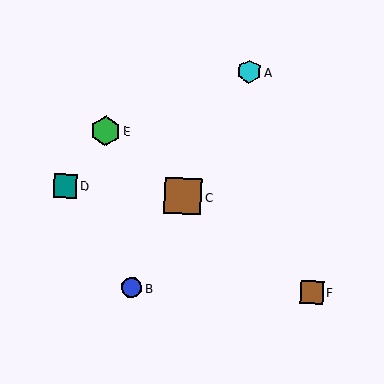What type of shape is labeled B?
Shape B is a blue circle.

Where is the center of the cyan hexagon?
The center of the cyan hexagon is at (249, 72).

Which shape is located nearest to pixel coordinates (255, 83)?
The cyan hexagon (labeled A) at (249, 72) is nearest to that location.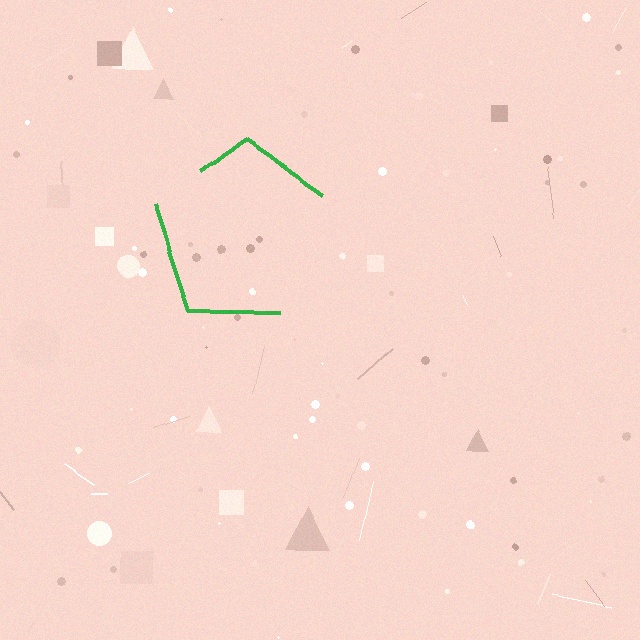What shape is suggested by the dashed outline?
The dashed outline suggests a pentagon.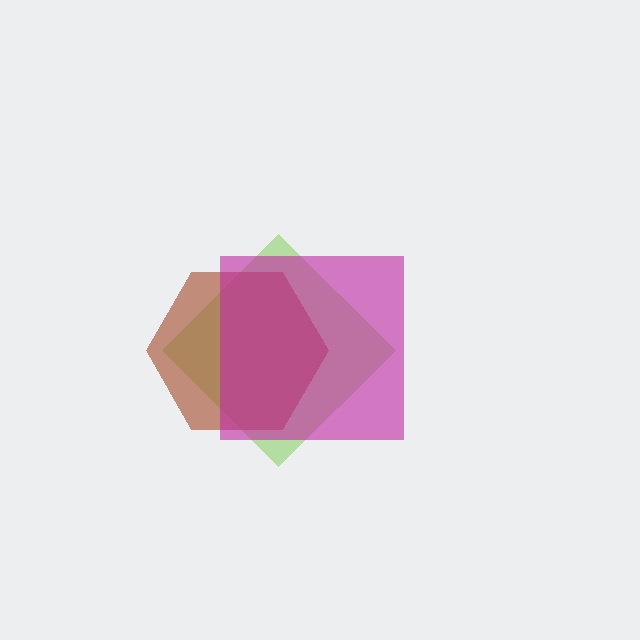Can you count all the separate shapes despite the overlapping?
Yes, there are 3 separate shapes.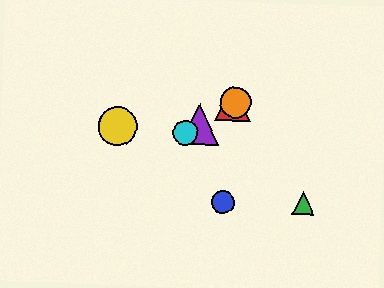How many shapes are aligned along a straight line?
4 shapes (the red triangle, the purple triangle, the orange circle, the cyan circle) are aligned along a straight line.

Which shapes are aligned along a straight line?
The red triangle, the purple triangle, the orange circle, the cyan circle are aligned along a straight line.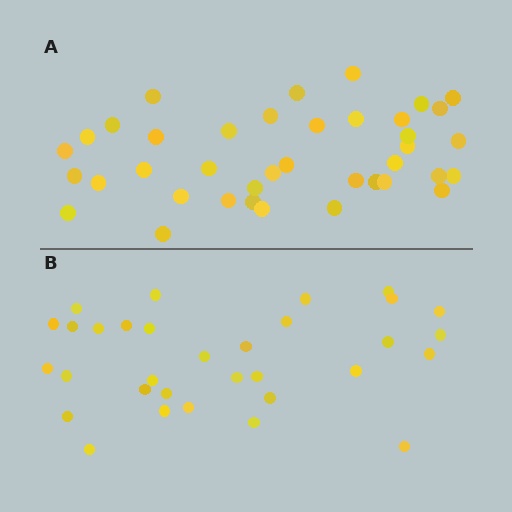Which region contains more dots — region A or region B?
Region A (the top region) has more dots.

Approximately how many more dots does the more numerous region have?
Region A has roughly 8 or so more dots than region B.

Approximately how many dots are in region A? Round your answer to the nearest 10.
About 40 dots. (The exact count is 39, which rounds to 40.)